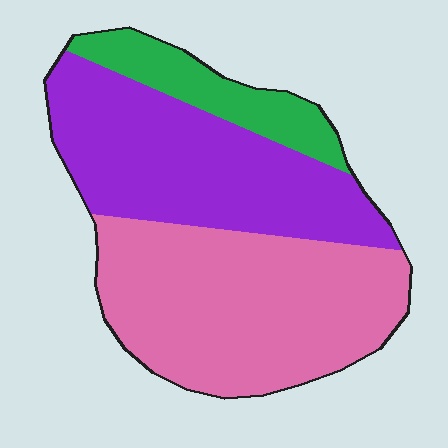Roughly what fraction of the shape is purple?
Purple takes up about two fifths (2/5) of the shape.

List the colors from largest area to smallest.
From largest to smallest: pink, purple, green.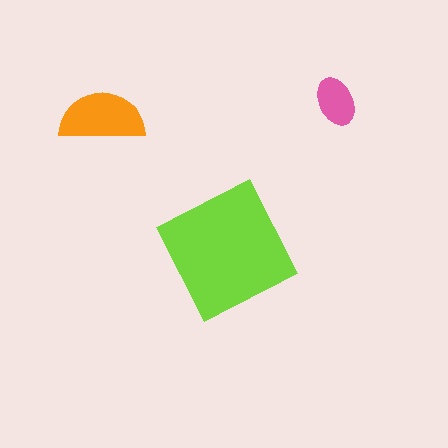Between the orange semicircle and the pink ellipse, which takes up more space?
The orange semicircle.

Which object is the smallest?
The pink ellipse.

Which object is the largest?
The lime square.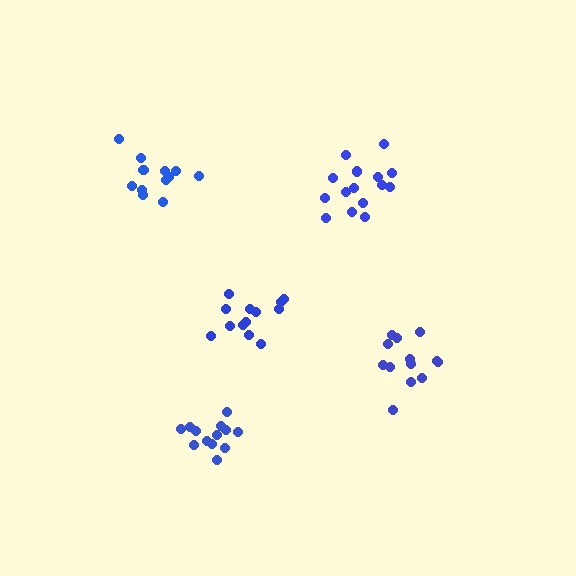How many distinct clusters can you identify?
There are 5 distinct clusters.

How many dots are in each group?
Group 1: 13 dots, Group 2: 12 dots, Group 3: 13 dots, Group 4: 16 dots, Group 5: 13 dots (67 total).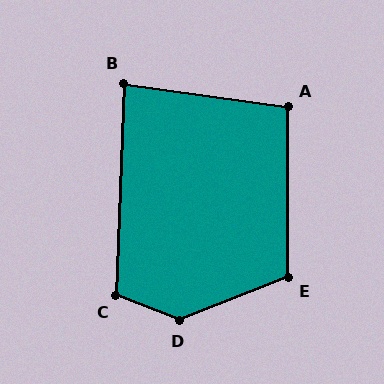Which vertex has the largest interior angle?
D, at approximately 138 degrees.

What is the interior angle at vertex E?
Approximately 112 degrees (obtuse).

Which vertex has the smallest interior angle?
B, at approximately 84 degrees.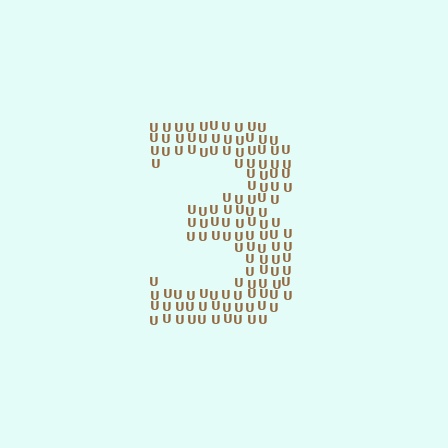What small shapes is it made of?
It is made of small letter U's.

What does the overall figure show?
The overall figure shows the digit 3.